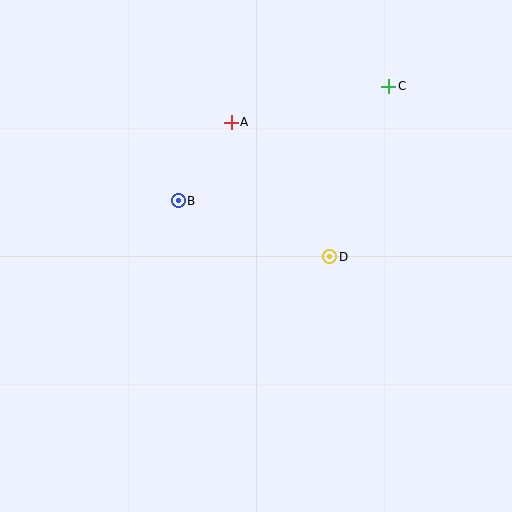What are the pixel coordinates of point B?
Point B is at (178, 201).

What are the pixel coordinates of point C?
Point C is at (389, 86).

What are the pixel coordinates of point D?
Point D is at (329, 257).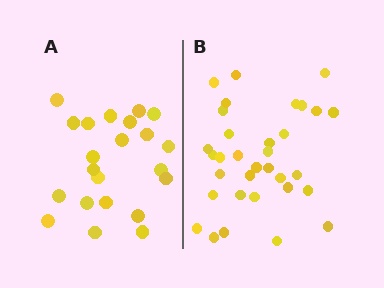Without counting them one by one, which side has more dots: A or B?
Region B (the right region) has more dots.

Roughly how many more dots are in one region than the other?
Region B has roughly 12 or so more dots than region A.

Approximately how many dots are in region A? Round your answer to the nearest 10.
About 20 dots. (The exact count is 22, which rounds to 20.)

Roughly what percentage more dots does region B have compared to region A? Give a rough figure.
About 50% more.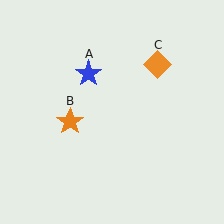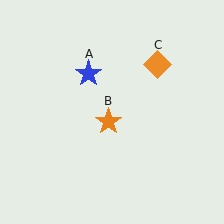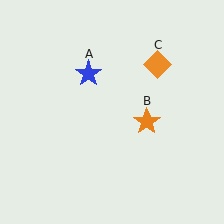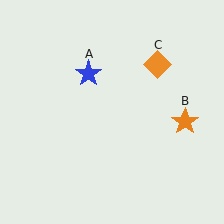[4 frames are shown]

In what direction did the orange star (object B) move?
The orange star (object B) moved right.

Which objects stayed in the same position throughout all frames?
Blue star (object A) and orange diamond (object C) remained stationary.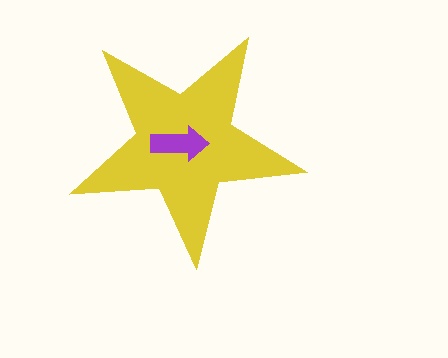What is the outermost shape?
The yellow star.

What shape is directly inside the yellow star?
The purple arrow.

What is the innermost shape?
The purple arrow.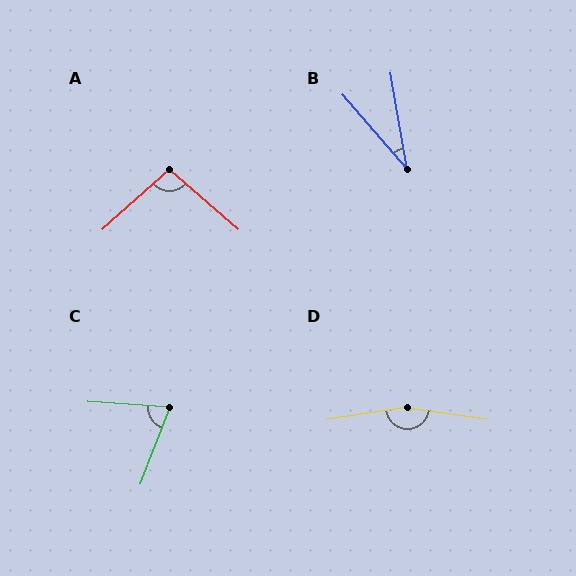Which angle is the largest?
D, at approximately 163 degrees.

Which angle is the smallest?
B, at approximately 31 degrees.